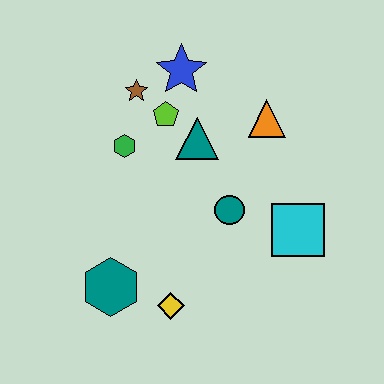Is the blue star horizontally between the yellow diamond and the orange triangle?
Yes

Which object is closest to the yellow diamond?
The teal hexagon is closest to the yellow diamond.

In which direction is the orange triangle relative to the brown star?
The orange triangle is to the right of the brown star.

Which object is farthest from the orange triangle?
The teal hexagon is farthest from the orange triangle.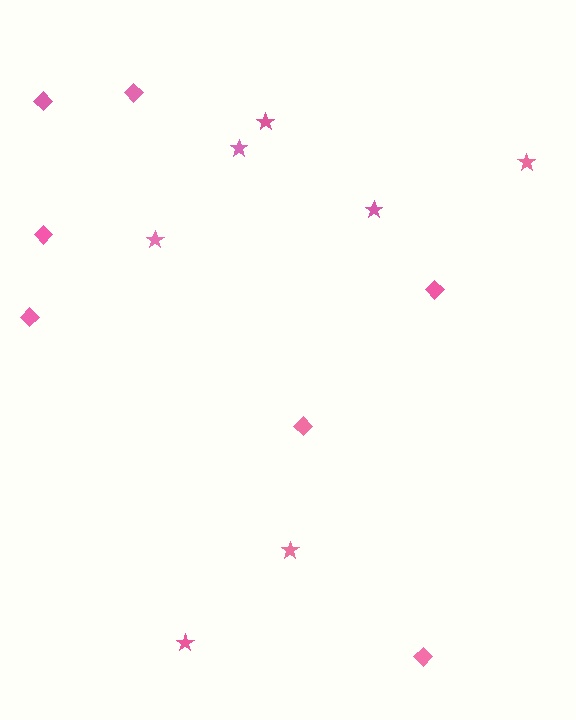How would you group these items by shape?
There are 2 groups: one group of stars (7) and one group of diamonds (7).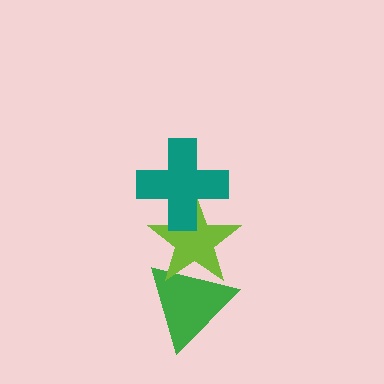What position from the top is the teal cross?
The teal cross is 1st from the top.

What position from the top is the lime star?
The lime star is 2nd from the top.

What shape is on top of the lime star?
The teal cross is on top of the lime star.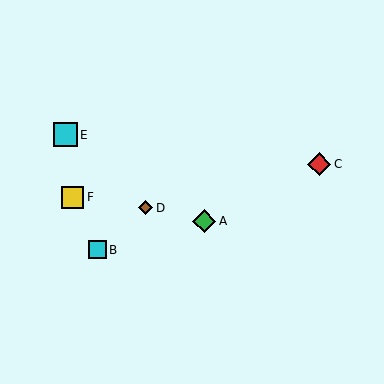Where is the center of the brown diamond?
The center of the brown diamond is at (146, 208).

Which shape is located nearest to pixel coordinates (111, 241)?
The cyan square (labeled B) at (97, 250) is nearest to that location.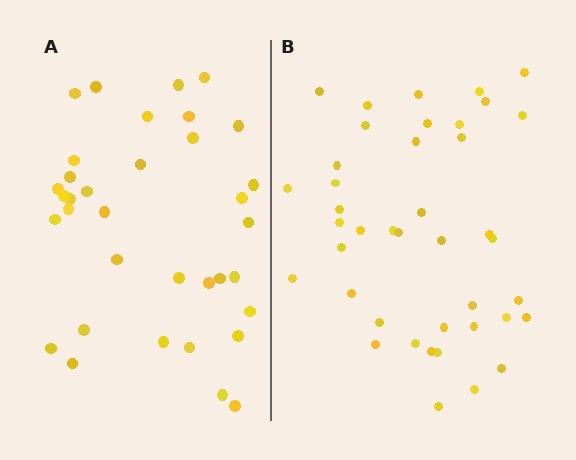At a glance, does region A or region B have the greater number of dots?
Region B (the right region) has more dots.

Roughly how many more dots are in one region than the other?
Region B has about 6 more dots than region A.